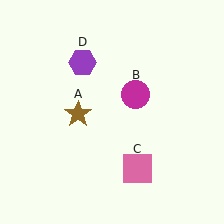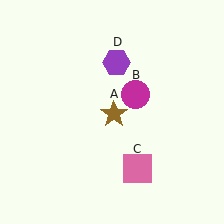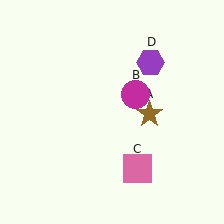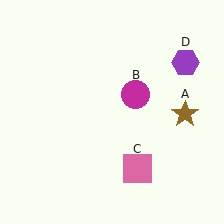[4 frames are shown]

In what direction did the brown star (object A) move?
The brown star (object A) moved right.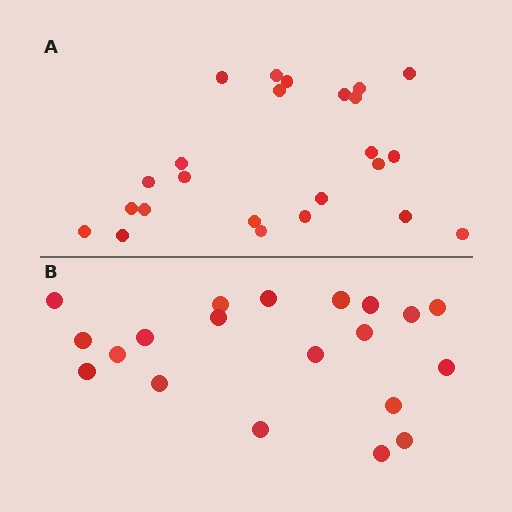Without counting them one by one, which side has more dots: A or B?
Region A (the top region) has more dots.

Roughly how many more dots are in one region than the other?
Region A has about 4 more dots than region B.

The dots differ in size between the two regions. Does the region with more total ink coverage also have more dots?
No. Region B has more total ink coverage because its dots are larger, but region A actually contains more individual dots. Total area can be misleading — the number of items is what matters here.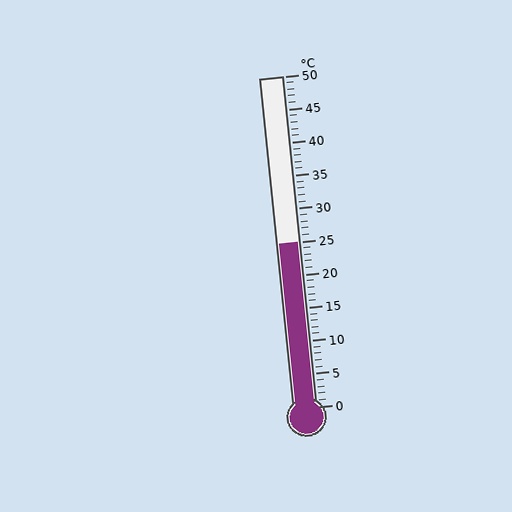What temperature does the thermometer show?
The thermometer shows approximately 25°C.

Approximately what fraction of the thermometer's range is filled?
The thermometer is filled to approximately 50% of its range.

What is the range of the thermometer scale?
The thermometer scale ranges from 0°C to 50°C.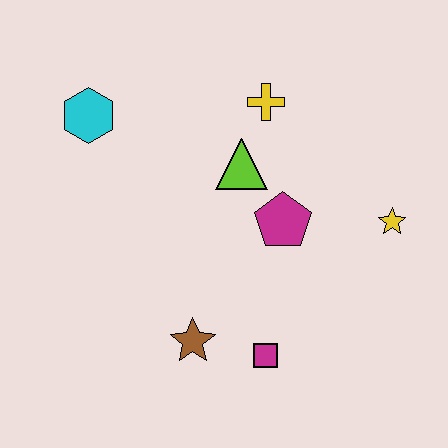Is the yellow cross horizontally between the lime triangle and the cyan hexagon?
No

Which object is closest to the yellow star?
The magenta pentagon is closest to the yellow star.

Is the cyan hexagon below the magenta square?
No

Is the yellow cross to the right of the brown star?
Yes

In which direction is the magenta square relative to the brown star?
The magenta square is to the right of the brown star.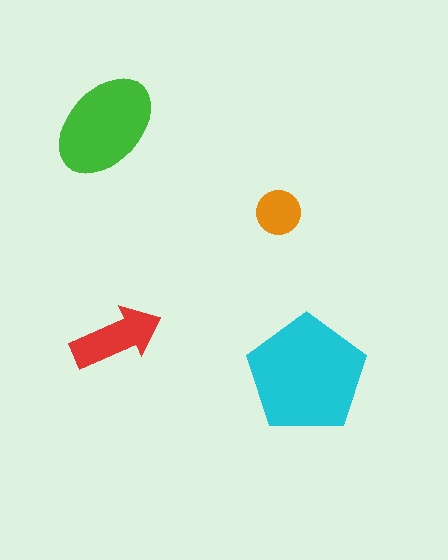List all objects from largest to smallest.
The cyan pentagon, the green ellipse, the red arrow, the orange circle.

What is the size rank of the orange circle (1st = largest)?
4th.